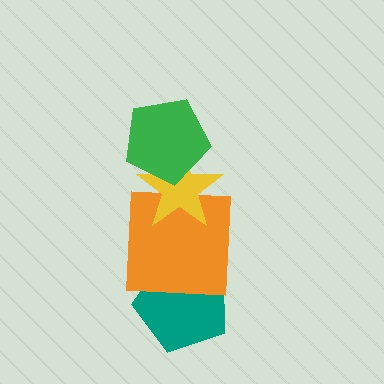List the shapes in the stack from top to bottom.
From top to bottom: the green pentagon, the yellow star, the orange square, the teal pentagon.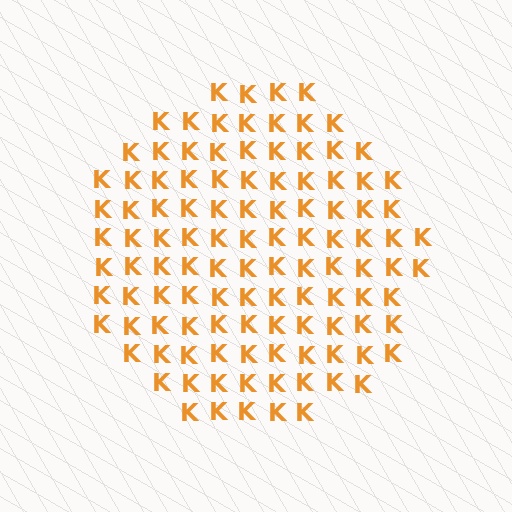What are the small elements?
The small elements are letter K's.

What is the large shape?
The large shape is a circle.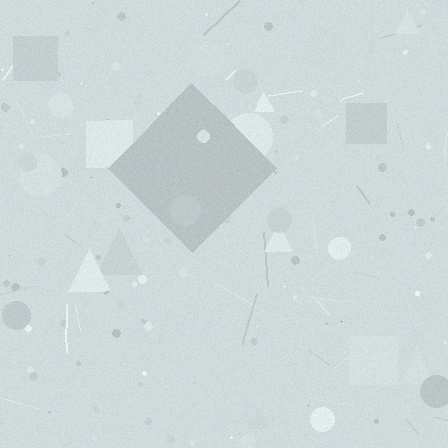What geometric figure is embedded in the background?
A diamond is embedded in the background.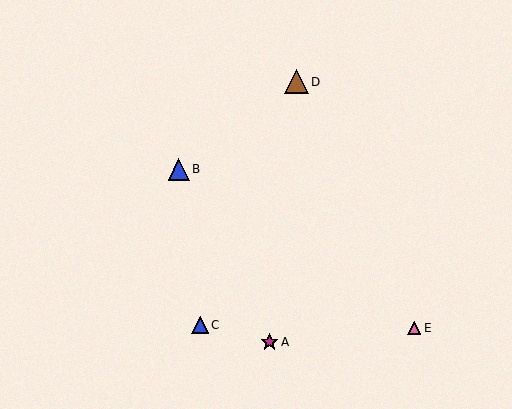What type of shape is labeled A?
Shape A is a magenta star.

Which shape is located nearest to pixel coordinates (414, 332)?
The pink triangle (labeled E) at (414, 328) is nearest to that location.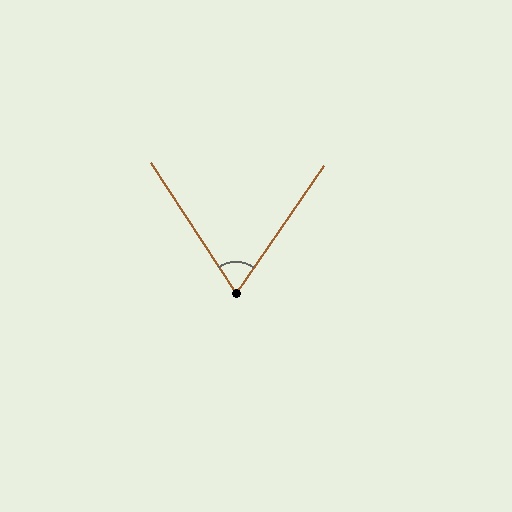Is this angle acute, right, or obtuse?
It is acute.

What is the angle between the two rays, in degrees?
Approximately 67 degrees.